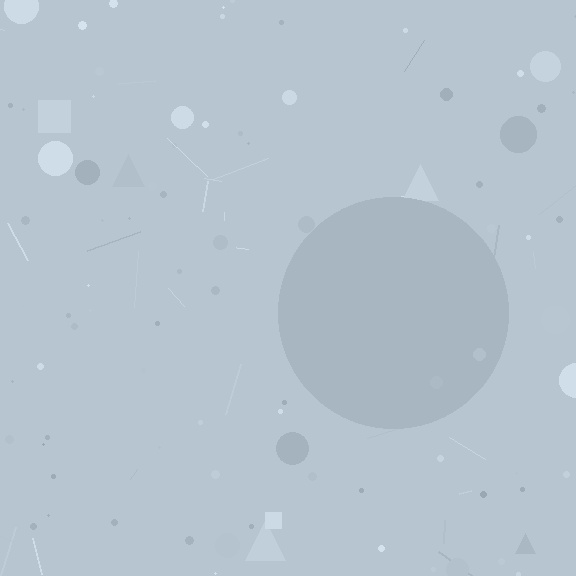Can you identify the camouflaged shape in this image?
The camouflaged shape is a circle.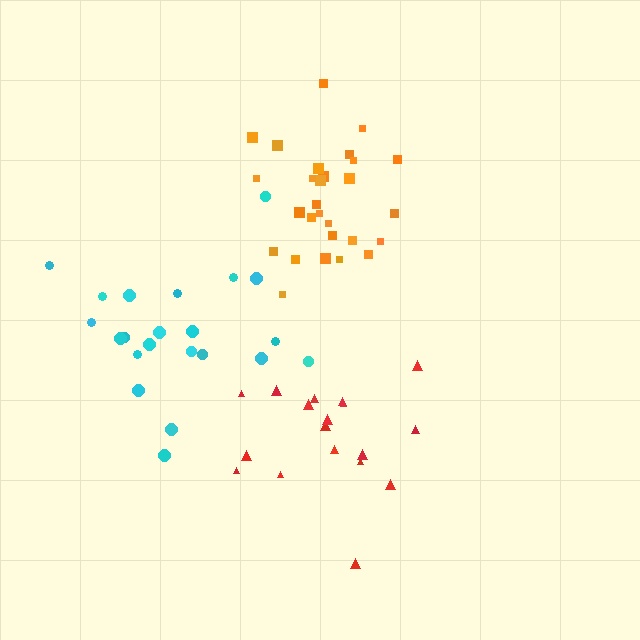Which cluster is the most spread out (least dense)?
Cyan.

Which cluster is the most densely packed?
Orange.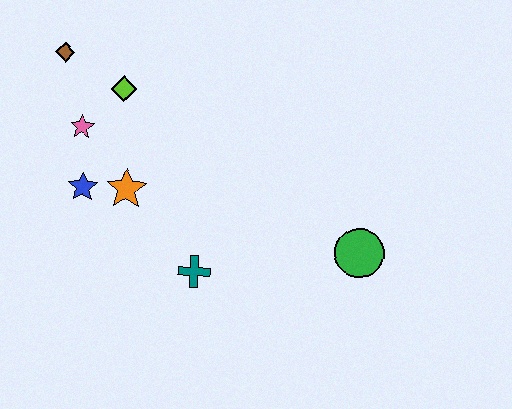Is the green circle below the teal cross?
No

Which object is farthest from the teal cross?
The brown diamond is farthest from the teal cross.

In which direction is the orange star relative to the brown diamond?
The orange star is below the brown diamond.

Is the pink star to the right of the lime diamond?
No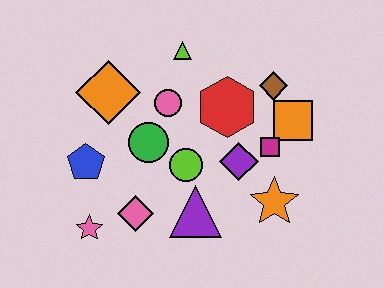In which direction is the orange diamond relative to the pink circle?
The orange diamond is to the left of the pink circle.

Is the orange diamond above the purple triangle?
Yes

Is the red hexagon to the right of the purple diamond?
No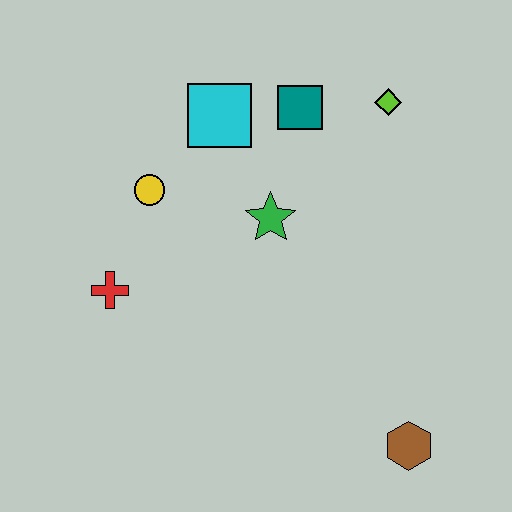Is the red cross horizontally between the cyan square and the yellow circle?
No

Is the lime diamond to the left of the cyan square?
No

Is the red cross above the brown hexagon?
Yes